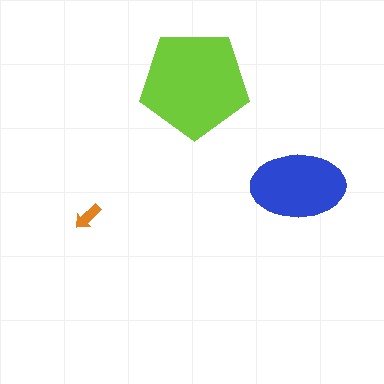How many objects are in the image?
There are 3 objects in the image.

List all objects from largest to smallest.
The lime pentagon, the blue ellipse, the orange arrow.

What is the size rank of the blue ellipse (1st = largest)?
2nd.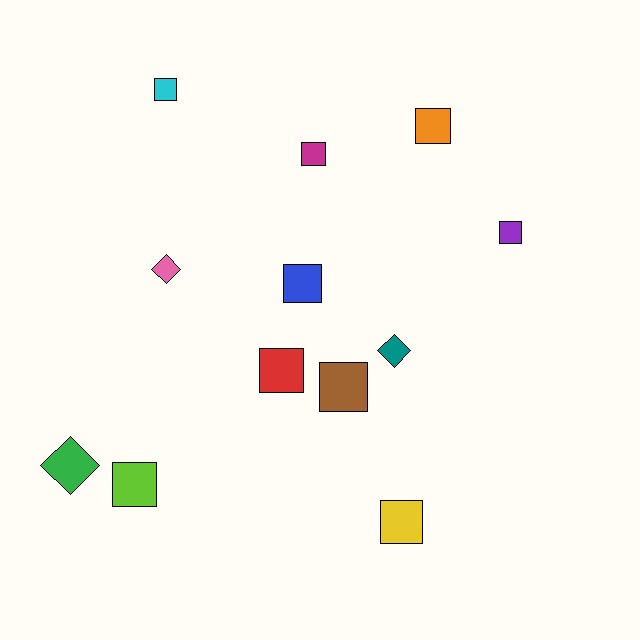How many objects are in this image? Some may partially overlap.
There are 12 objects.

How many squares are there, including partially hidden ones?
There are 9 squares.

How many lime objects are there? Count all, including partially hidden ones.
There is 1 lime object.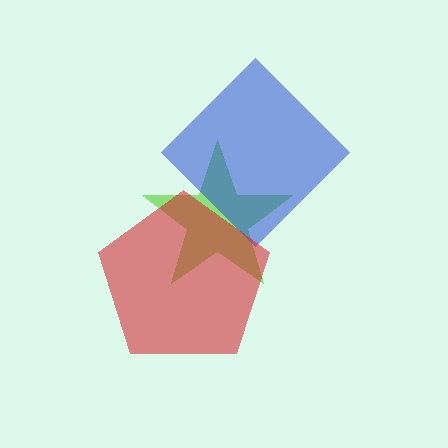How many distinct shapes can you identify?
There are 3 distinct shapes: a lime star, a blue diamond, a red pentagon.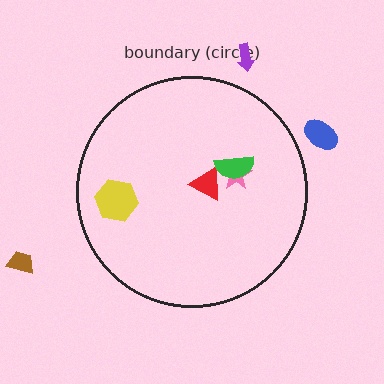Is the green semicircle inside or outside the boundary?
Inside.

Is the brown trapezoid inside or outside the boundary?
Outside.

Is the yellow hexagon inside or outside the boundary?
Inside.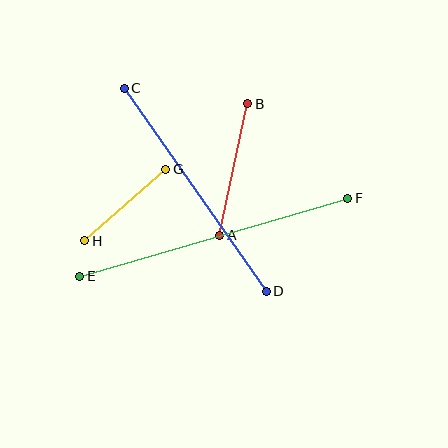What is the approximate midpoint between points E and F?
The midpoint is at approximately (214, 237) pixels.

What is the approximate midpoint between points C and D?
The midpoint is at approximately (195, 190) pixels.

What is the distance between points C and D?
The distance is approximately 248 pixels.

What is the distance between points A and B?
The distance is approximately 134 pixels.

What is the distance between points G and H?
The distance is approximately 108 pixels.